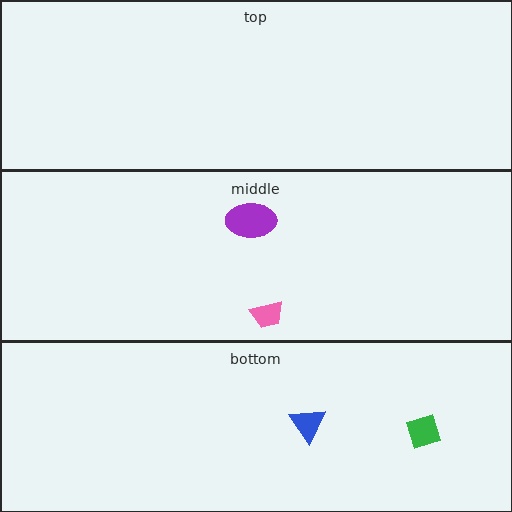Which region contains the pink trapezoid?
The middle region.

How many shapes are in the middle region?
2.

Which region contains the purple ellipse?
The middle region.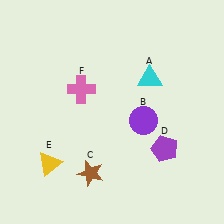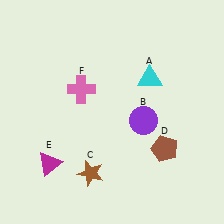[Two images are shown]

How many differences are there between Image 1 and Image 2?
There are 2 differences between the two images.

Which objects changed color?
D changed from purple to brown. E changed from yellow to magenta.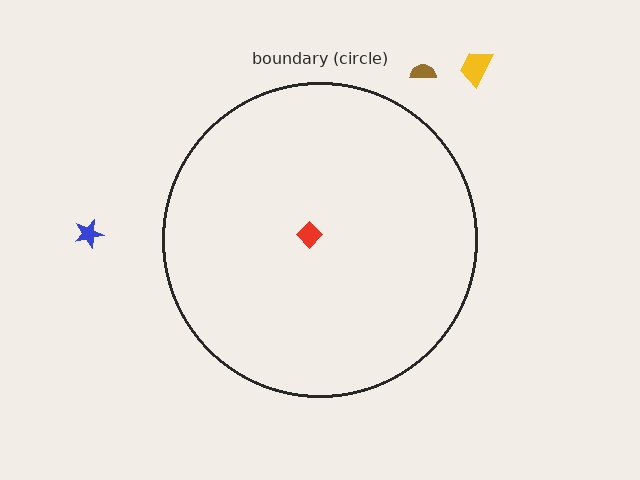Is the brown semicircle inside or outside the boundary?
Outside.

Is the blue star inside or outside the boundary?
Outside.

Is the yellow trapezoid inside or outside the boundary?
Outside.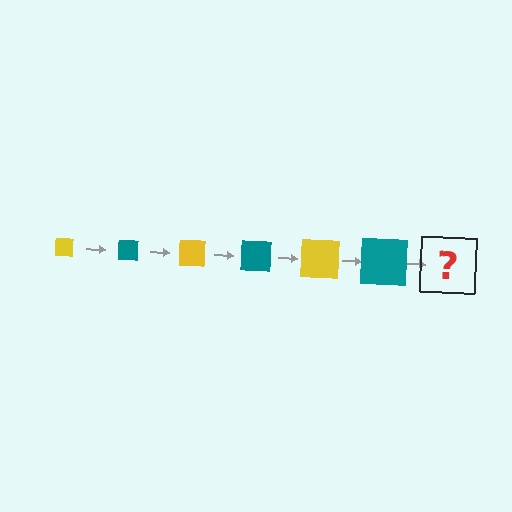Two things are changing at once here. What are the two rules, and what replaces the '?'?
The two rules are that the square grows larger each step and the color cycles through yellow and teal. The '?' should be a yellow square, larger than the previous one.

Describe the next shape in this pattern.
It should be a yellow square, larger than the previous one.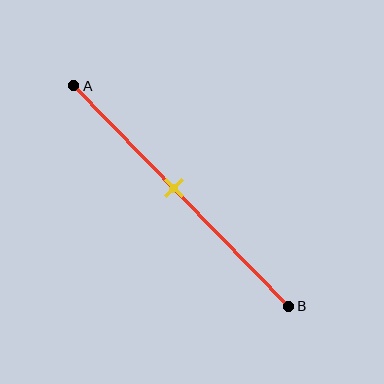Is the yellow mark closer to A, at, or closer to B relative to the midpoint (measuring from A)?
The yellow mark is closer to point A than the midpoint of segment AB.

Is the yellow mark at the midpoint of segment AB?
No, the mark is at about 45% from A, not at the 50% midpoint.